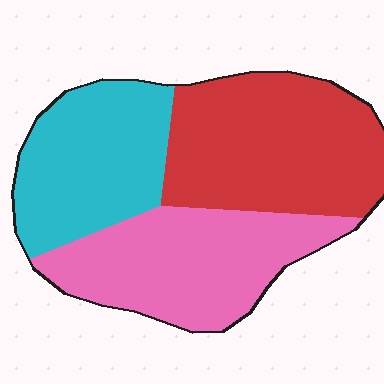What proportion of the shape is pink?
Pink covers about 35% of the shape.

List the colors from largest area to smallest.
From largest to smallest: red, pink, cyan.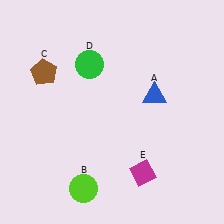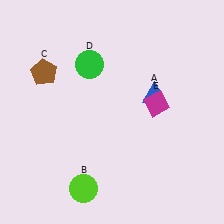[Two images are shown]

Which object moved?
The magenta diamond (E) moved up.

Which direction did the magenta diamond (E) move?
The magenta diamond (E) moved up.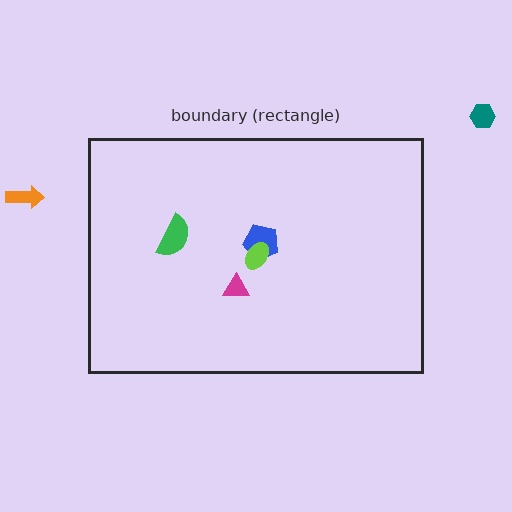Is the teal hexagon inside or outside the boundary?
Outside.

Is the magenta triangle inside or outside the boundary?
Inside.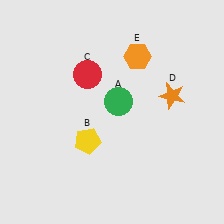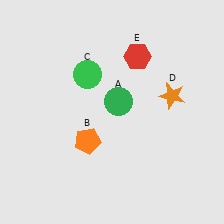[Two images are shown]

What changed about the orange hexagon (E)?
In Image 1, E is orange. In Image 2, it changed to red.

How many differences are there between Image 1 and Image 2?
There are 3 differences between the two images.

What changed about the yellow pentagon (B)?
In Image 1, B is yellow. In Image 2, it changed to orange.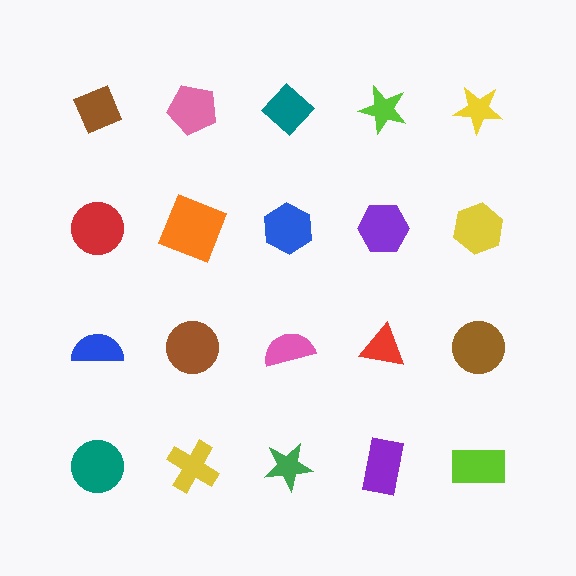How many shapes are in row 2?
5 shapes.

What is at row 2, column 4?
A purple hexagon.